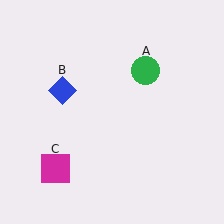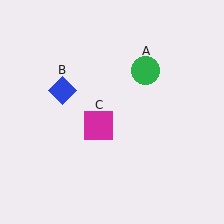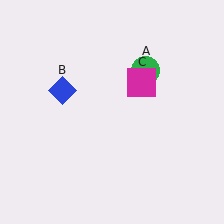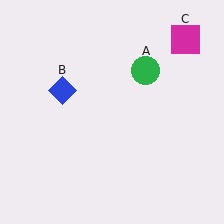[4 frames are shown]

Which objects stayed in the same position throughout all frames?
Green circle (object A) and blue diamond (object B) remained stationary.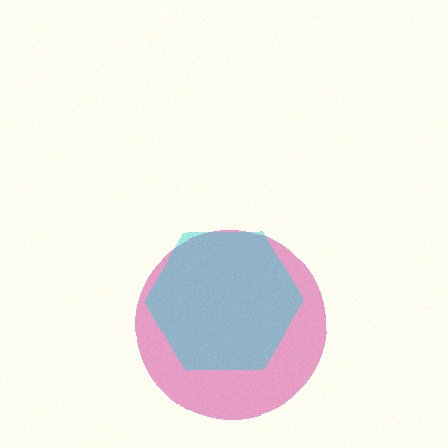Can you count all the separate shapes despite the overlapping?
Yes, there are 2 separate shapes.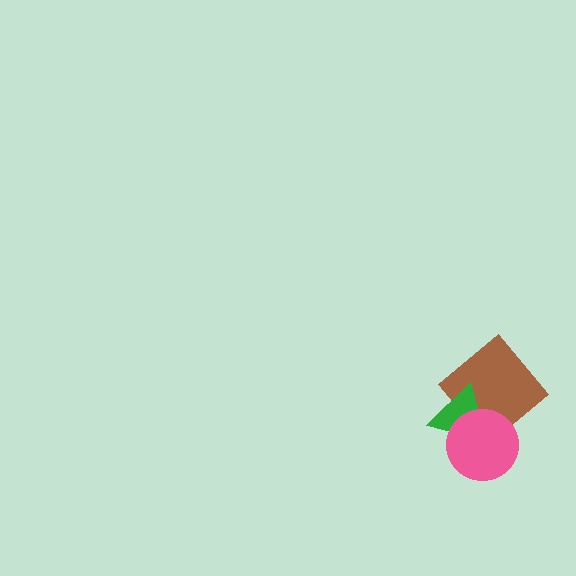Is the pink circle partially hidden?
No, no other shape covers it.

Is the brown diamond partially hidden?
Yes, it is partially covered by another shape.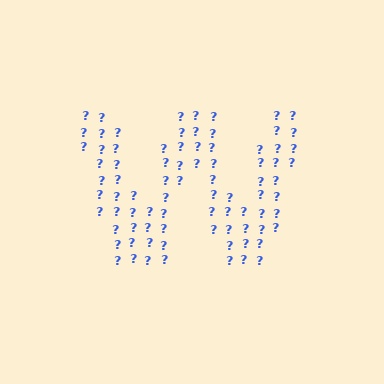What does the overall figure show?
The overall figure shows the letter W.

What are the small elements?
The small elements are question marks.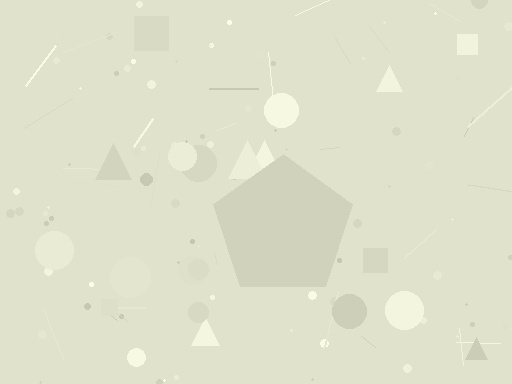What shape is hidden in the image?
A pentagon is hidden in the image.